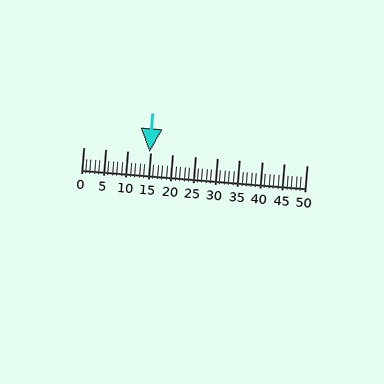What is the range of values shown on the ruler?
The ruler shows values from 0 to 50.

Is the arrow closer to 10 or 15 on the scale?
The arrow is closer to 15.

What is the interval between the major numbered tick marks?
The major tick marks are spaced 5 units apart.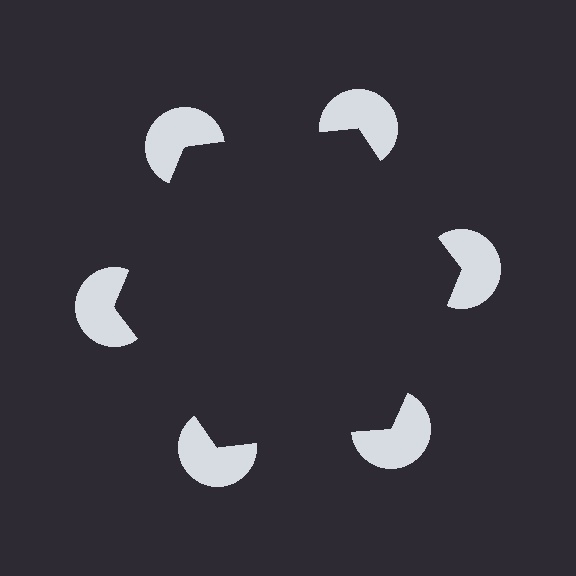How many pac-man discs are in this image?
There are 6 — one at each vertex of the illusory hexagon.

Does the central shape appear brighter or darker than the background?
It typically appears slightly darker than the background, even though no actual brightness change is drawn.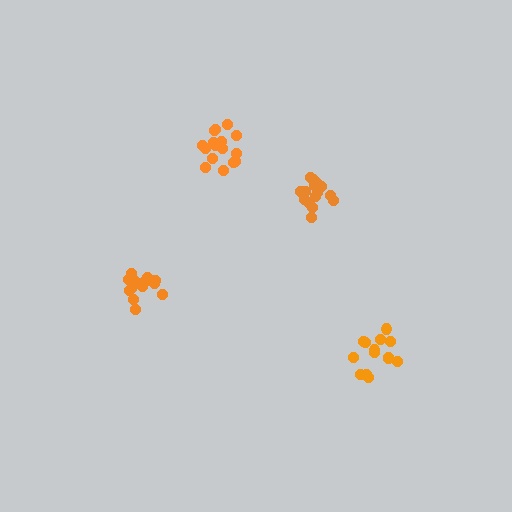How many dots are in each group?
Group 1: 16 dots, Group 2: 16 dots, Group 3: 15 dots, Group 4: 14 dots (61 total).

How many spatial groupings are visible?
There are 4 spatial groupings.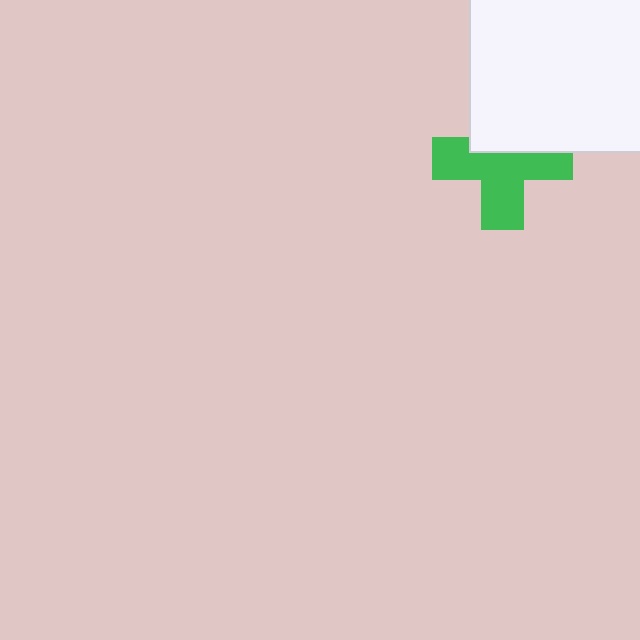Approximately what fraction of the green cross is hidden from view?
Roughly 37% of the green cross is hidden behind the white rectangle.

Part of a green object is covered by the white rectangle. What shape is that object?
It is a cross.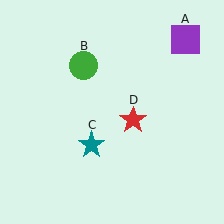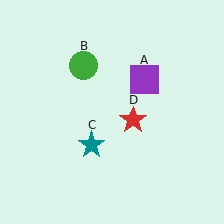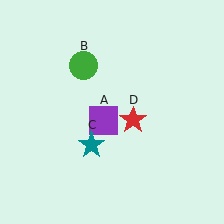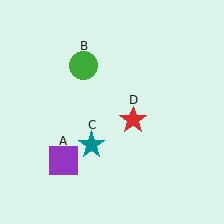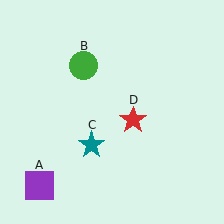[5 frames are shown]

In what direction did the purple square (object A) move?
The purple square (object A) moved down and to the left.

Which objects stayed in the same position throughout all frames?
Green circle (object B) and teal star (object C) and red star (object D) remained stationary.